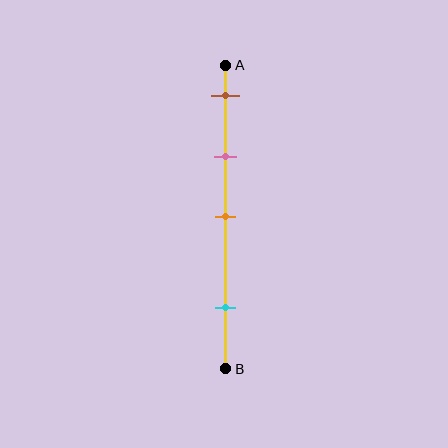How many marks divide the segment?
There are 4 marks dividing the segment.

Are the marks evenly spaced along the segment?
No, the marks are not evenly spaced.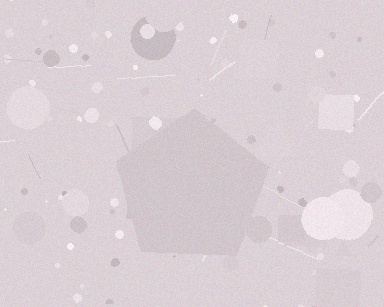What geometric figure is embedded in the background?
A pentagon is embedded in the background.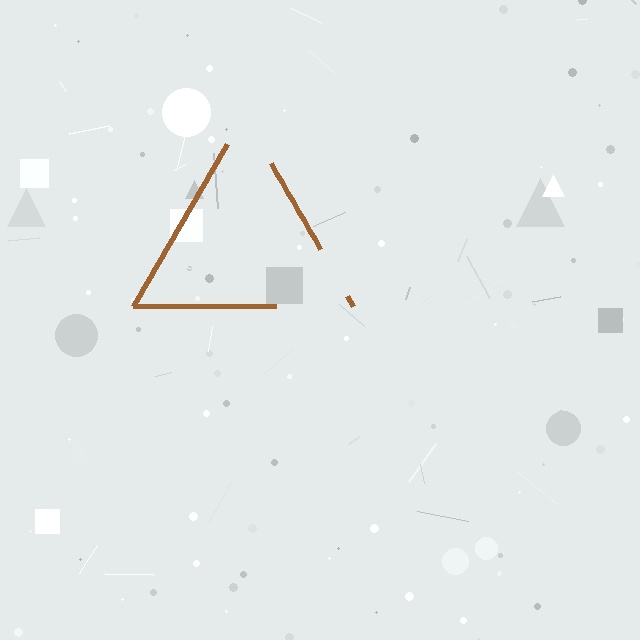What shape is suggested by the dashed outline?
The dashed outline suggests a triangle.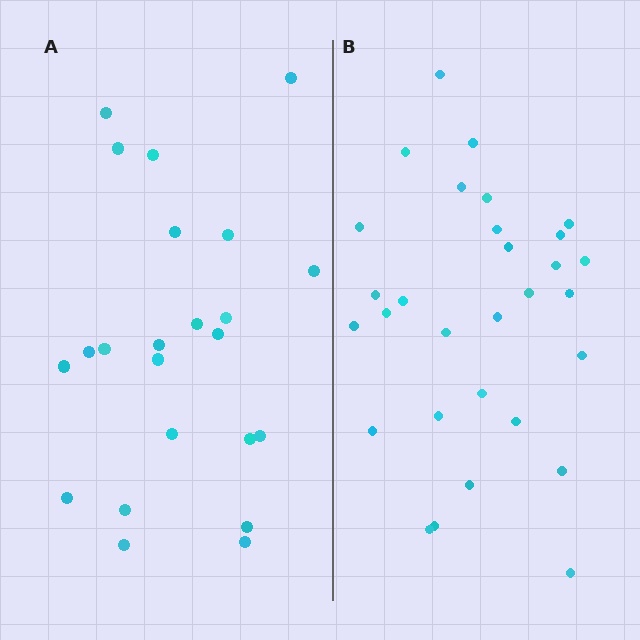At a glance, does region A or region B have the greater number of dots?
Region B (the right region) has more dots.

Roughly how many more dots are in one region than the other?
Region B has roughly 8 or so more dots than region A.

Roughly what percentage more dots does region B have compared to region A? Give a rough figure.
About 30% more.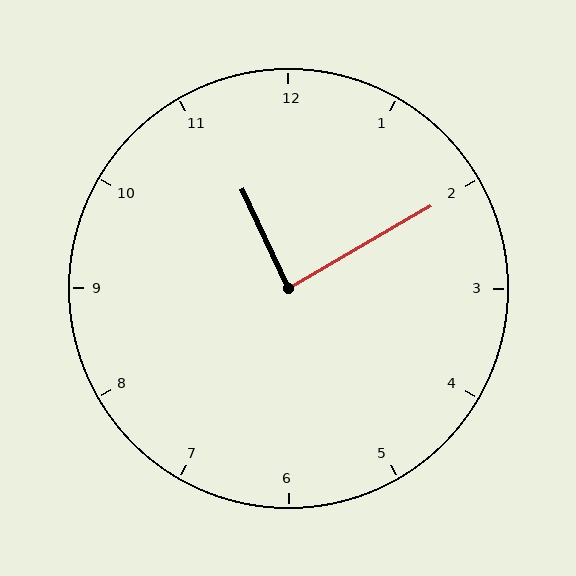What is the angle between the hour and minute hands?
Approximately 85 degrees.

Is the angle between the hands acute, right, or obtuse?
It is right.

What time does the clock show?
11:10.